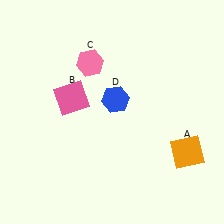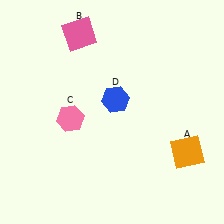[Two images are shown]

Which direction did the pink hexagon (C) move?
The pink hexagon (C) moved down.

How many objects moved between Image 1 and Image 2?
2 objects moved between the two images.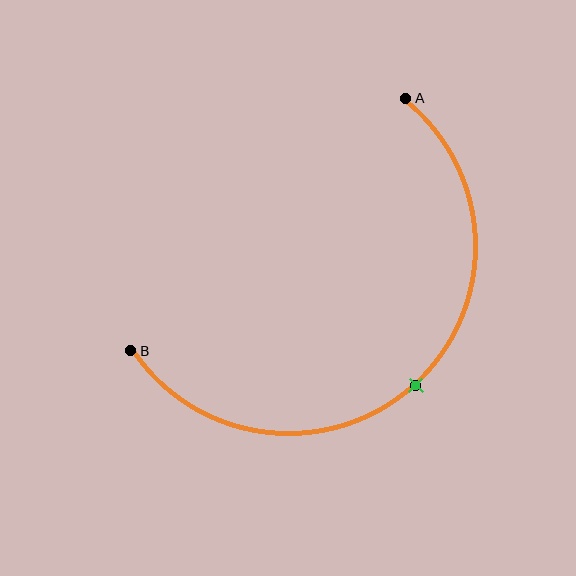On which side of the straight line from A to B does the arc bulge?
The arc bulges below and to the right of the straight line connecting A and B.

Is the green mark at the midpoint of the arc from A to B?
Yes. The green mark lies on the arc at equal arc-length from both A and B — it is the arc midpoint.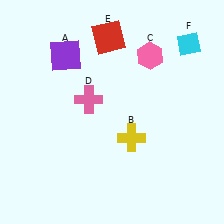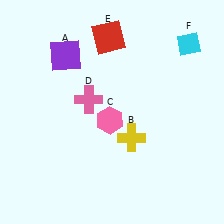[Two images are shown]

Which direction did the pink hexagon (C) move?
The pink hexagon (C) moved down.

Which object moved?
The pink hexagon (C) moved down.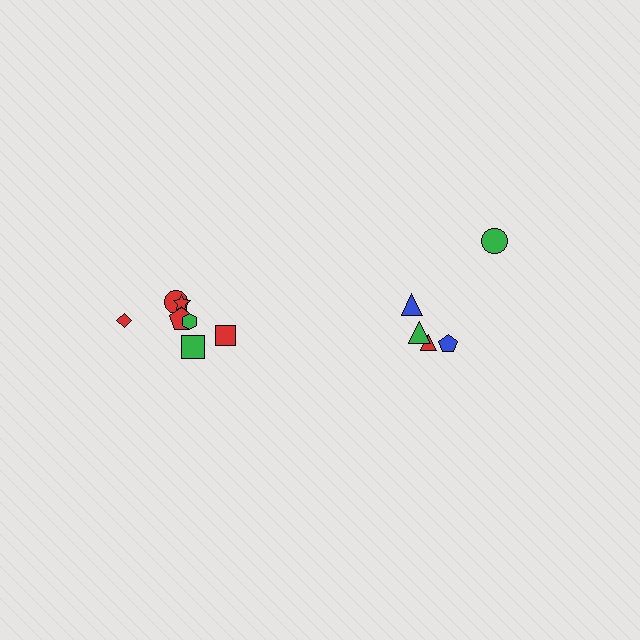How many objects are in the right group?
There are 5 objects.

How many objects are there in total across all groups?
There are 12 objects.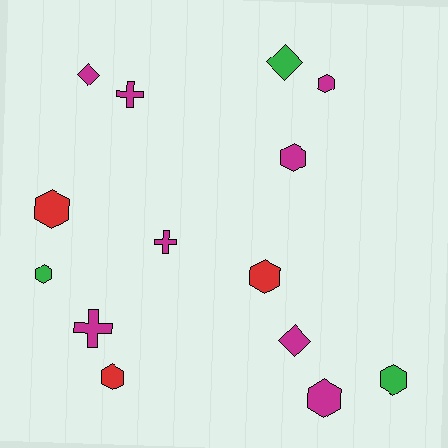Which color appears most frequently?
Magenta, with 8 objects.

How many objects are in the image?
There are 14 objects.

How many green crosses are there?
There are no green crosses.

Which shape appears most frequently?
Hexagon, with 8 objects.